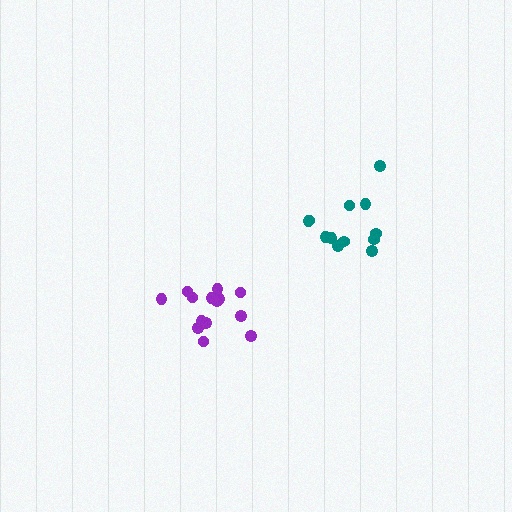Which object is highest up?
The teal cluster is topmost.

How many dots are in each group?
Group 1: 14 dots, Group 2: 12 dots (26 total).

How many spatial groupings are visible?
There are 2 spatial groupings.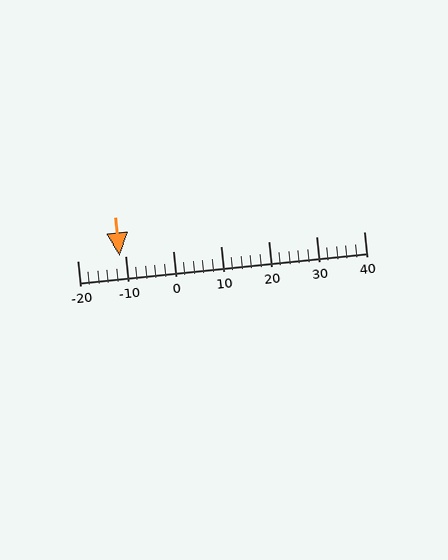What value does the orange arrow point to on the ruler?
The orange arrow points to approximately -11.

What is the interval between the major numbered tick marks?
The major tick marks are spaced 10 units apart.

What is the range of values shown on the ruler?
The ruler shows values from -20 to 40.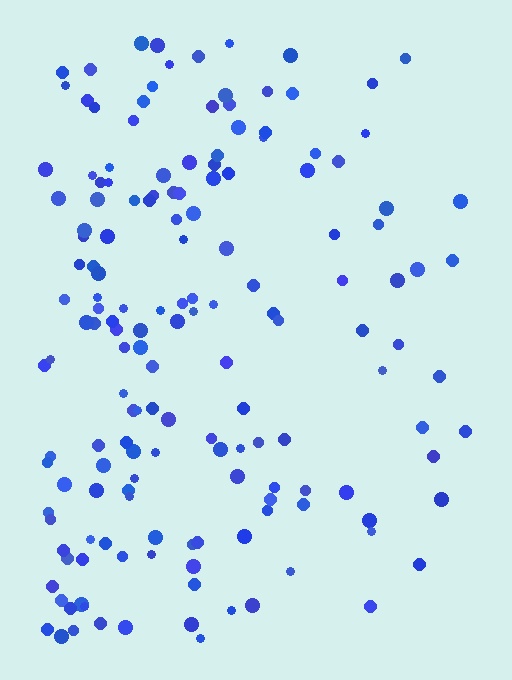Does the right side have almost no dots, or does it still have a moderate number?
Still a moderate number, just noticeably fewer than the left.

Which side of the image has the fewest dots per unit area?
The right.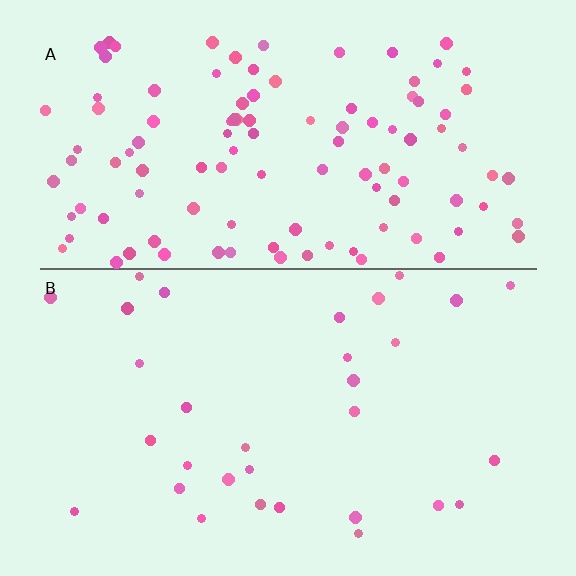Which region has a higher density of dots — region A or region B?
A (the top).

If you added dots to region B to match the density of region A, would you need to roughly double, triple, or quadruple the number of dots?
Approximately quadruple.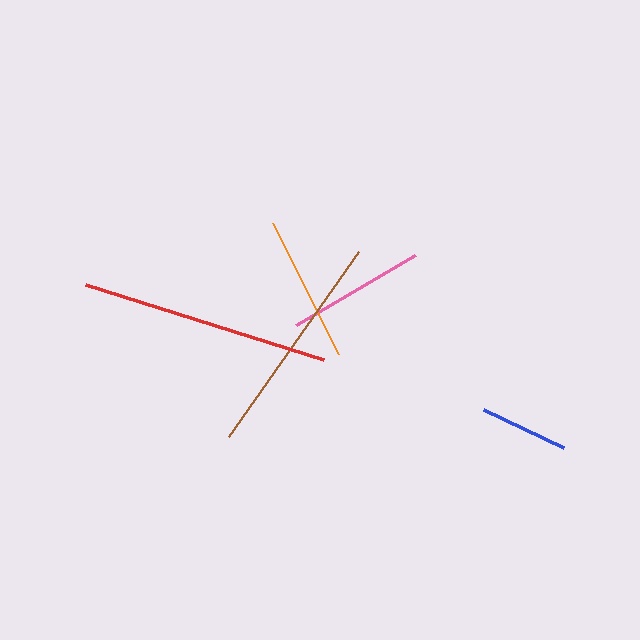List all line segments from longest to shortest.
From longest to shortest: red, brown, orange, pink, blue.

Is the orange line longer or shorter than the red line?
The red line is longer than the orange line.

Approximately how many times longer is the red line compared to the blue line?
The red line is approximately 2.8 times the length of the blue line.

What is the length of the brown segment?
The brown segment is approximately 226 pixels long.